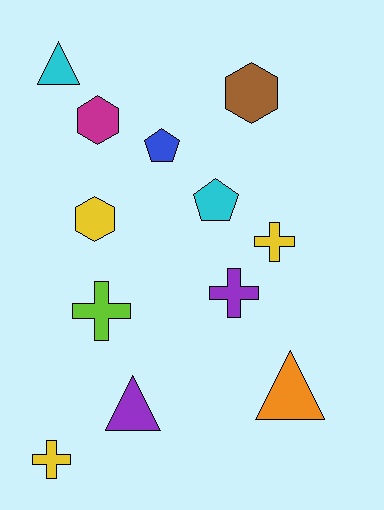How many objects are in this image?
There are 12 objects.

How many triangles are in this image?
There are 3 triangles.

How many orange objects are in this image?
There is 1 orange object.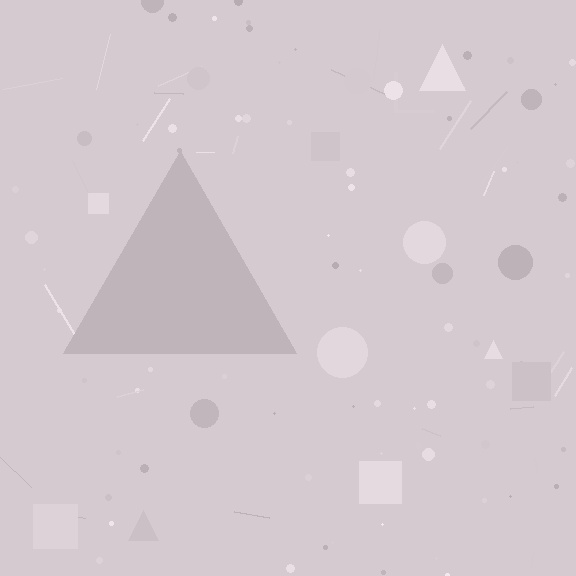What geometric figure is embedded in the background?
A triangle is embedded in the background.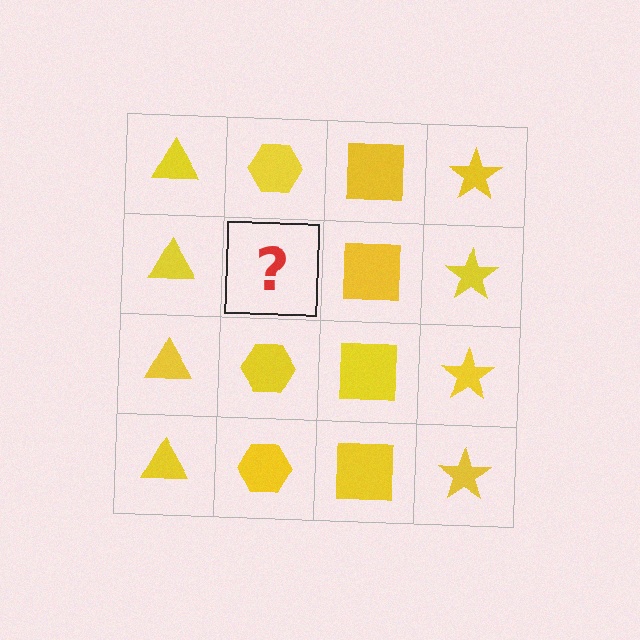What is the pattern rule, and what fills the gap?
The rule is that each column has a consistent shape. The gap should be filled with a yellow hexagon.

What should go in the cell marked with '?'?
The missing cell should contain a yellow hexagon.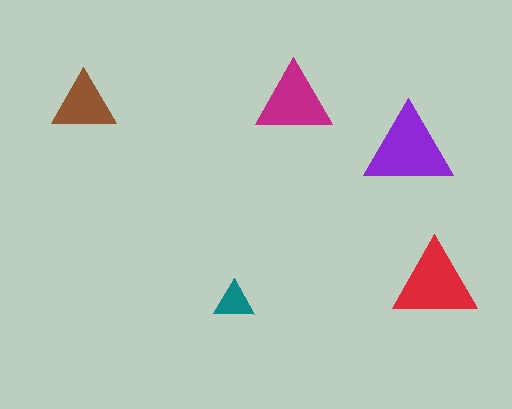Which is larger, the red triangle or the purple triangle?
The purple one.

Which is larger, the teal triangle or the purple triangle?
The purple one.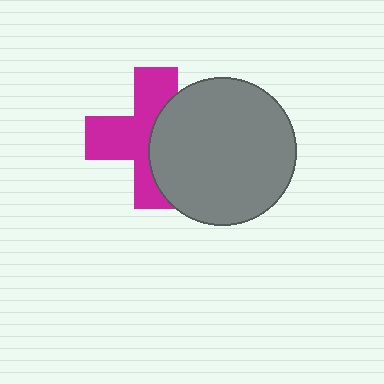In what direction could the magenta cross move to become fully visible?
The magenta cross could move left. That would shift it out from behind the gray circle entirely.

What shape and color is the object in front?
The object in front is a gray circle.